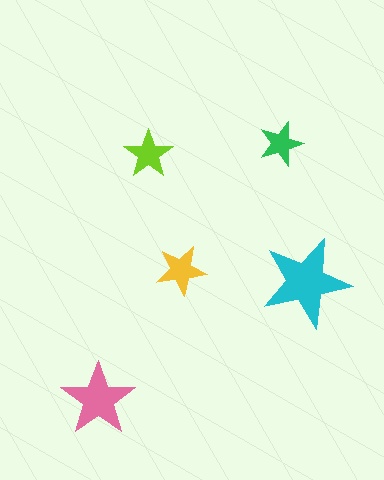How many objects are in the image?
There are 5 objects in the image.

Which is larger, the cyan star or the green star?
The cyan one.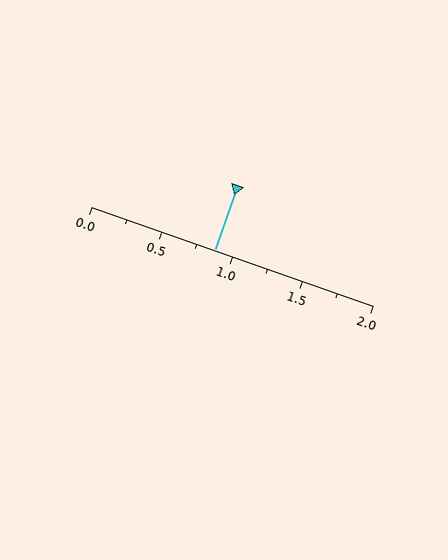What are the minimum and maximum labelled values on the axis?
The axis runs from 0.0 to 2.0.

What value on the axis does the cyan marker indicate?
The marker indicates approximately 0.88.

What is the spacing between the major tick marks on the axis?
The major ticks are spaced 0.5 apart.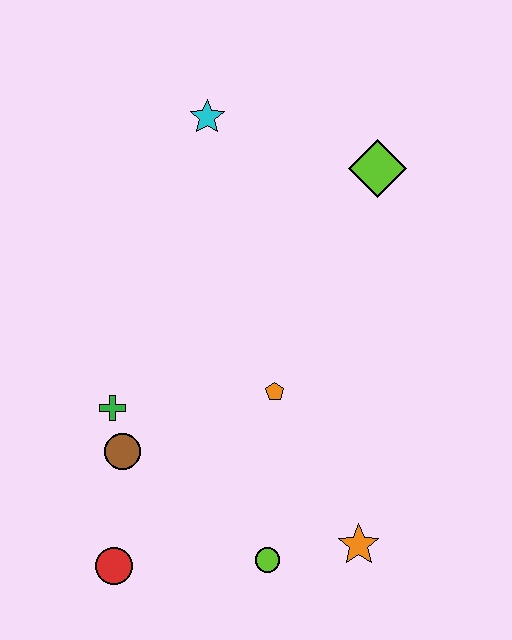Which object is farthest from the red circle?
The lime diamond is farthest from the red circle.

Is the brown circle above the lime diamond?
No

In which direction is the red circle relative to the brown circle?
The red circle is below the brown circle.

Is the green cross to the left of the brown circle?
Yes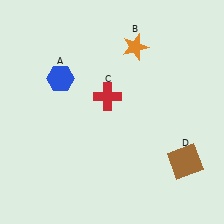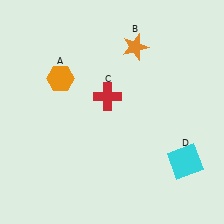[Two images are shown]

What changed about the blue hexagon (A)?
In Image 1, A is blue. In Image 2, it changed to orange.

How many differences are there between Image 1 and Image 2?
There are 2 differences between the two images.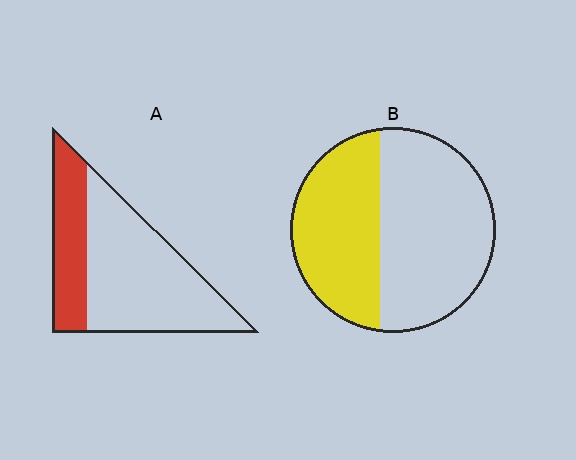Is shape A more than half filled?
No.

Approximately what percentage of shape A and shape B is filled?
A is approximately 30% and B is approximately 40%.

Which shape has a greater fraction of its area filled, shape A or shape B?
Shape B.